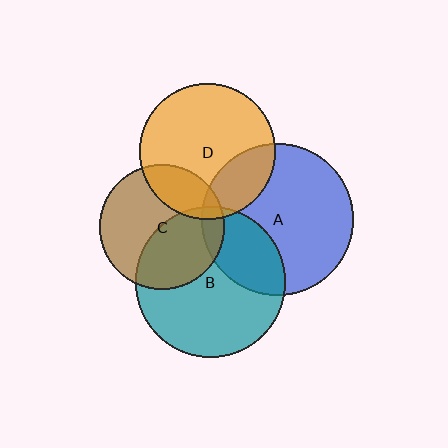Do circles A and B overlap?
Yes.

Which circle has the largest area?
Circle A (blue).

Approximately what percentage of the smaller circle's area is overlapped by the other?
Approximately 30%.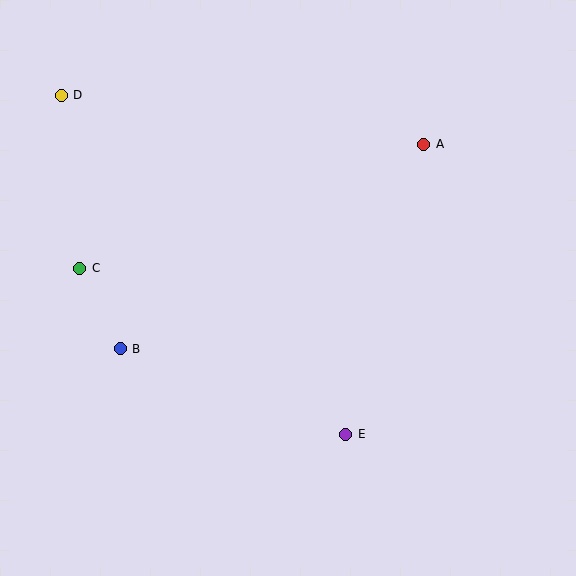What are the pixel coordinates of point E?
Point E is at (346, 434).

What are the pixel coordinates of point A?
Point A is at (424, 144).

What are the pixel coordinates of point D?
Point D is at (61, 95).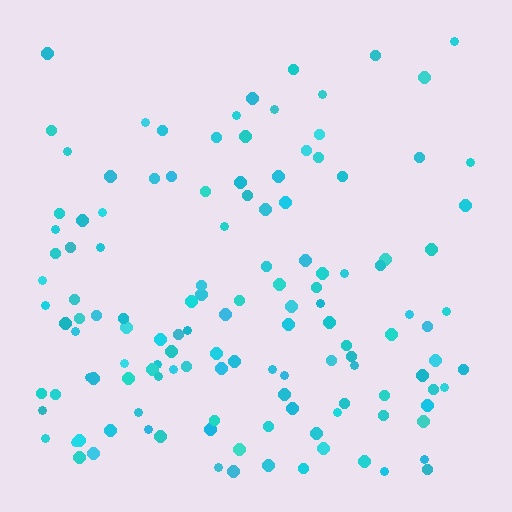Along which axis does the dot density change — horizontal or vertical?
Vertical.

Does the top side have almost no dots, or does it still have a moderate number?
Still a moderate number, just noticeably fewer than the bottom.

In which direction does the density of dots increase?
From top to bottom, with the bottom side densest.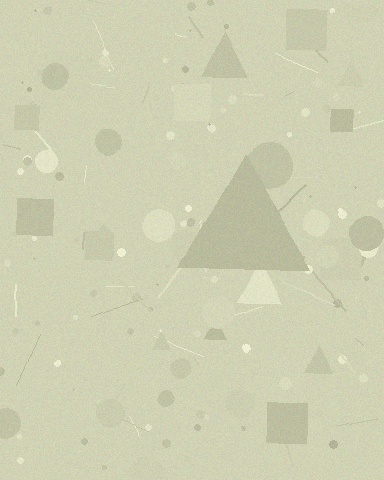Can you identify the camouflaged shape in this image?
The camouflaged shape is a triangle.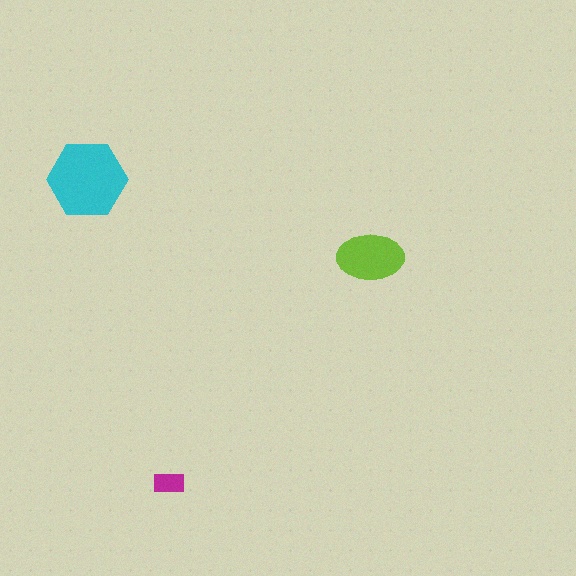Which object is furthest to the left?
The cyan hexagon is leftmost.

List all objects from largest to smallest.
The cyan hexagon, the lime ellipse, the magenta rectangle.